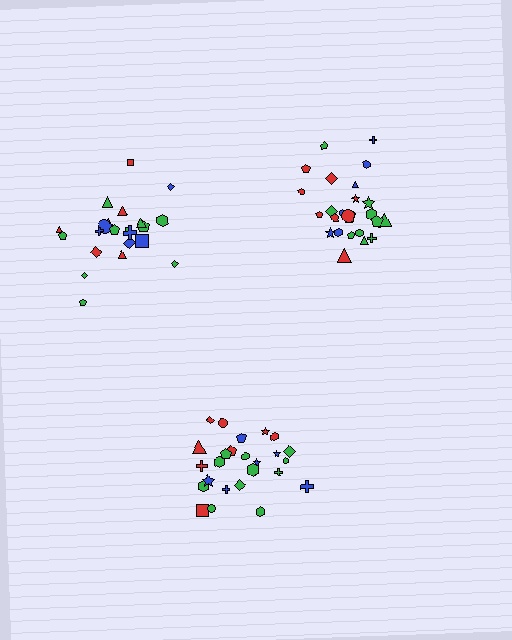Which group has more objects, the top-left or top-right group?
The top-right group.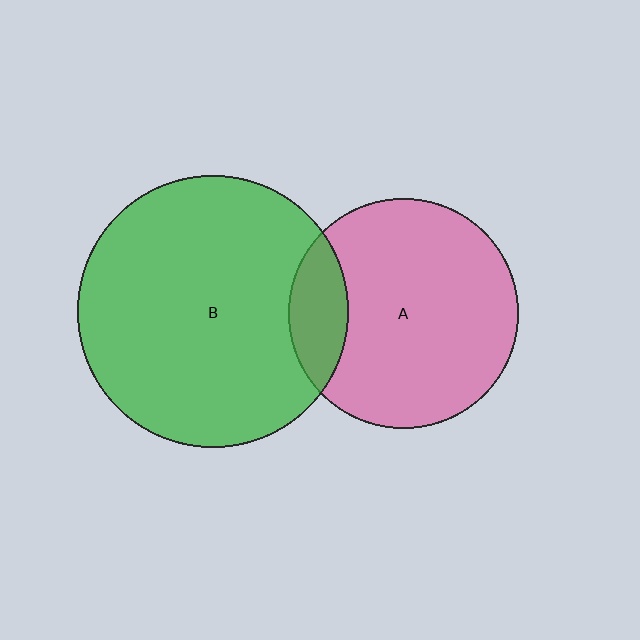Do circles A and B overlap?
Yes.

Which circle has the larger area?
Circle B (green).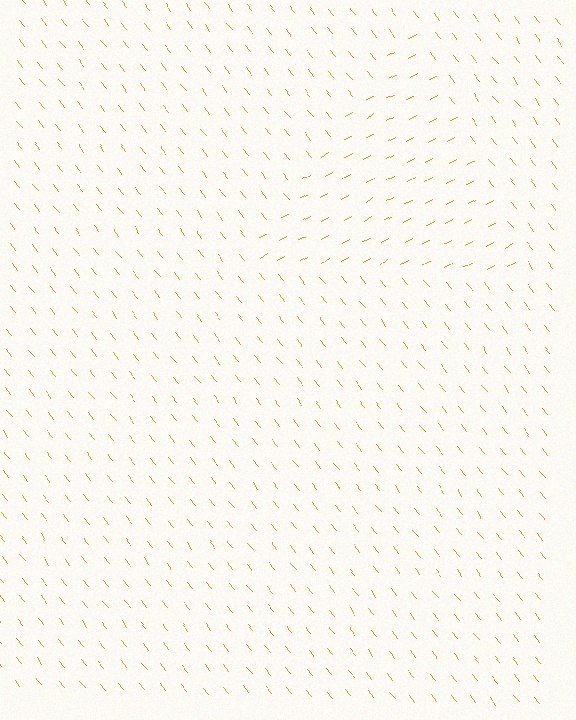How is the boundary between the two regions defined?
The boundary is defined purely by a change in line orientation (approximately 80 degrees difference). All lines are the same color and thickness.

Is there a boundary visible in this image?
Yes, there is a texture boundary formed by a change in line orientation.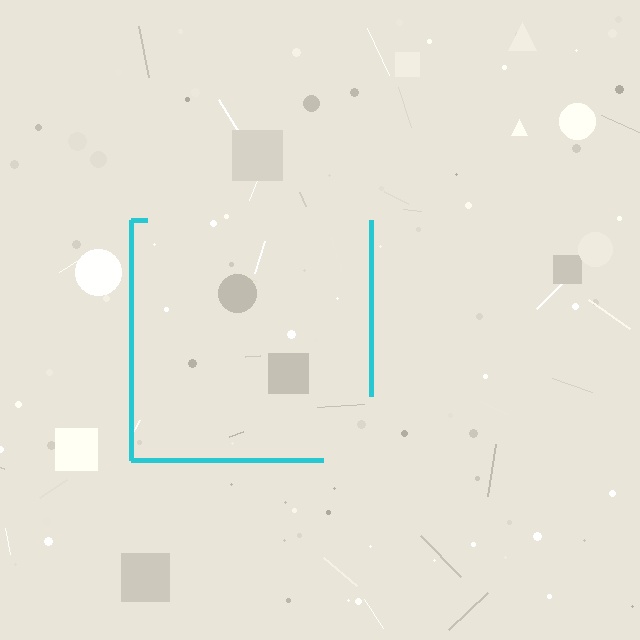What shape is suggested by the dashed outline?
The dashed outline suggests a square.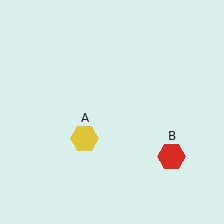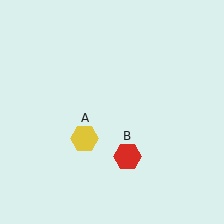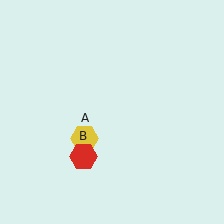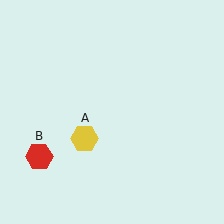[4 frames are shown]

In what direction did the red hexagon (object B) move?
The red hexagon (object B) moved left.